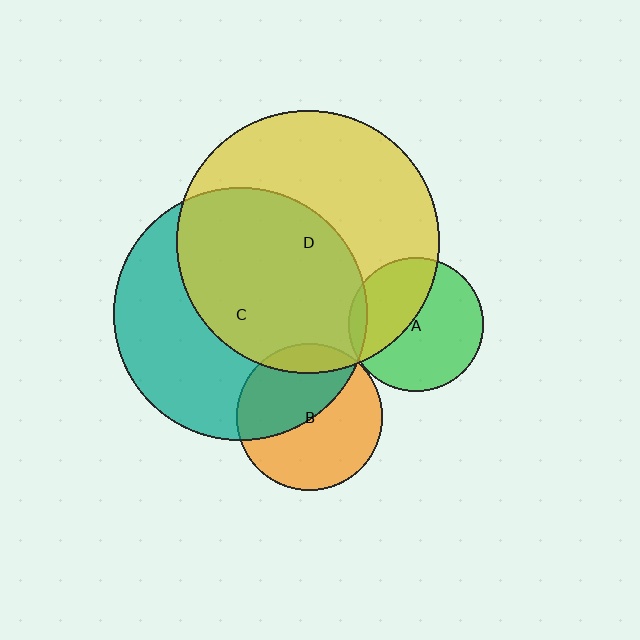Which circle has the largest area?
Circle D (yellow).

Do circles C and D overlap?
Yes.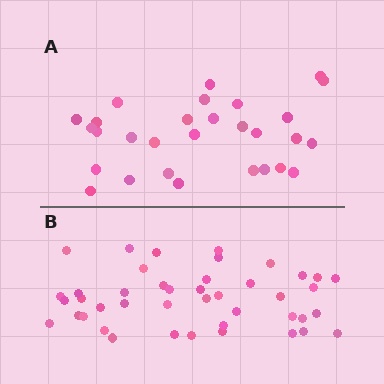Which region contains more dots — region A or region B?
Region B (the bottom region) has more dots.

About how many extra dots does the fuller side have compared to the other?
Region B has approximately 15 more dots than region A.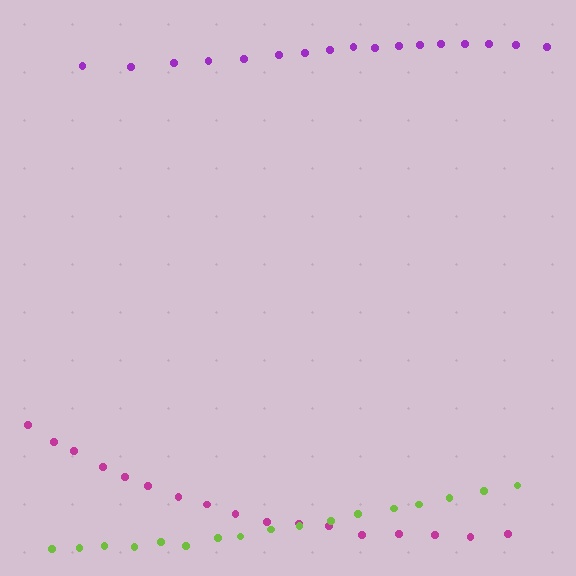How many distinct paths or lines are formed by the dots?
There are 3 distinct paths.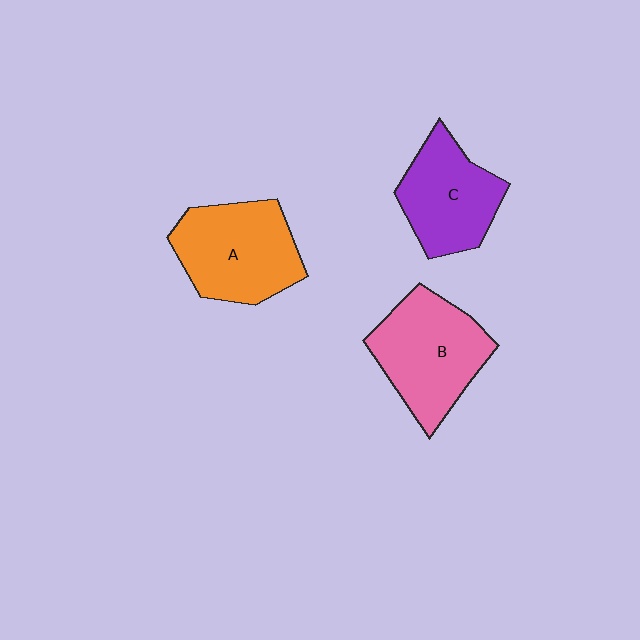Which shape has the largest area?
Shape B (pink).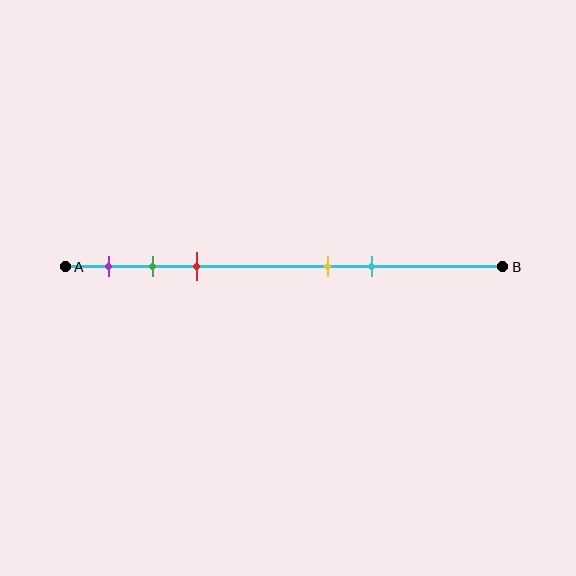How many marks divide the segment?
There are 5 marks dividing the segment.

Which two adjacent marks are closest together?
The green and red marks are the closest adjacent pair.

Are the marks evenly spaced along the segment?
No, the marks are not evenly spaced.